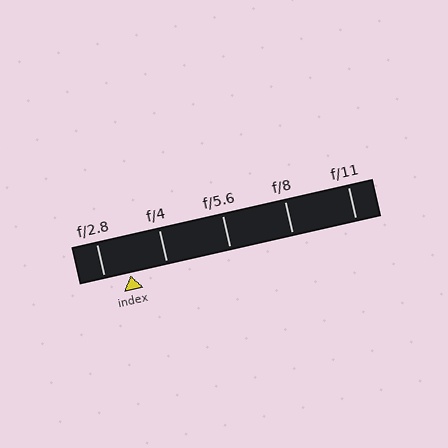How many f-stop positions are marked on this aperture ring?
There are 5 f-stop positions marked.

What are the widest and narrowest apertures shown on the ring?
The widest aperture shown is f/2.8 and the narrowest is f/11.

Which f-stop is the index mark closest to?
The index mark is closest to f/2.8.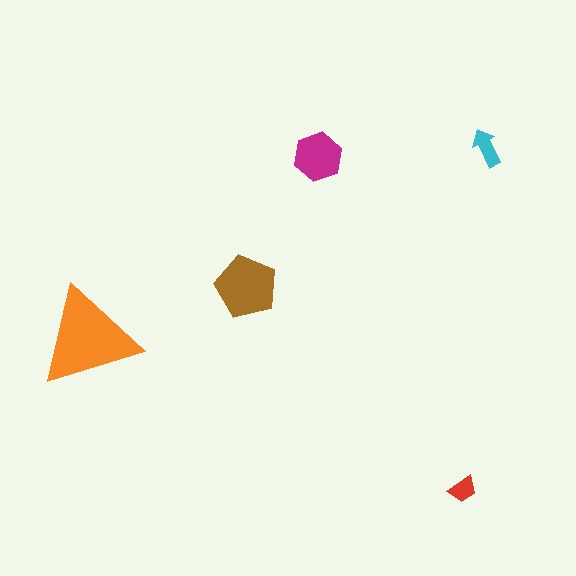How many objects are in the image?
There are 5 objects in the image.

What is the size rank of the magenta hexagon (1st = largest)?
3rd.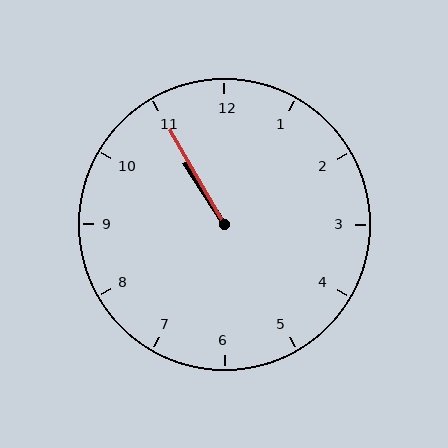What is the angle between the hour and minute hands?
Approximately 2 degrees.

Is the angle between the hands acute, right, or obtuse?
It is acute.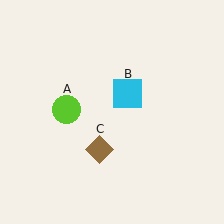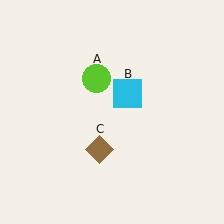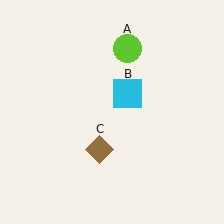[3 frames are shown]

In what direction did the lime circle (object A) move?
The lime circle (object A) moved up and to the right.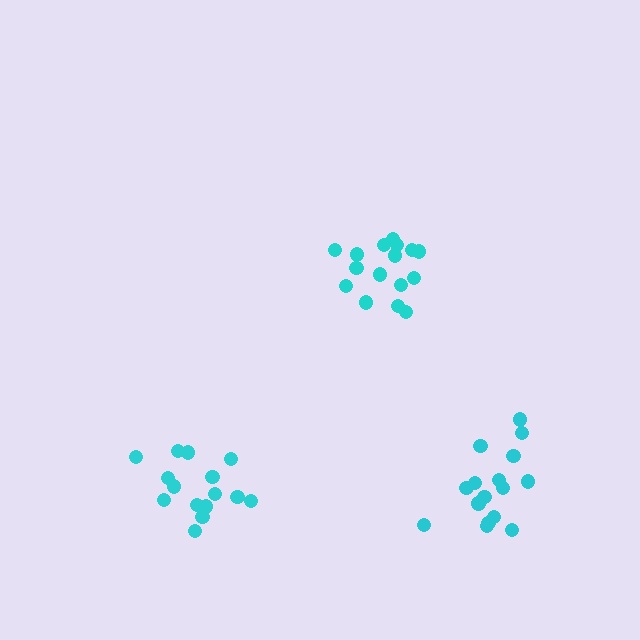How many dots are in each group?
Group 1: 16 dots, Group 2: 15 dots, Group 3: 16 dots (47 total).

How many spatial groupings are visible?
There are 3 spatial groupings.